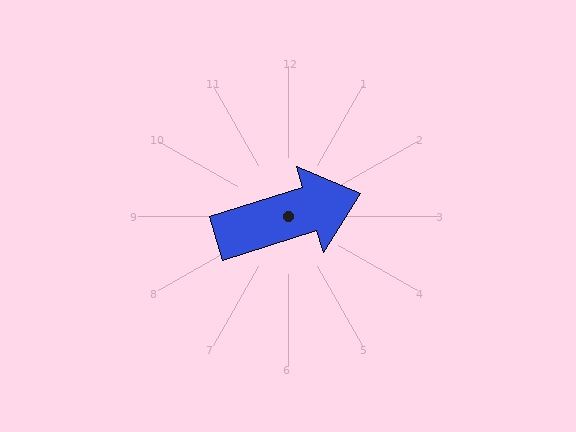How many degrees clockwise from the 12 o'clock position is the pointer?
Approximately 73 degrees.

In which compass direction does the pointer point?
East.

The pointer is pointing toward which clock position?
Roughly 2 o'clock.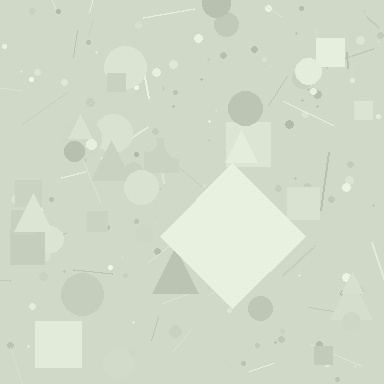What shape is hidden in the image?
A diamond is hidden in the image.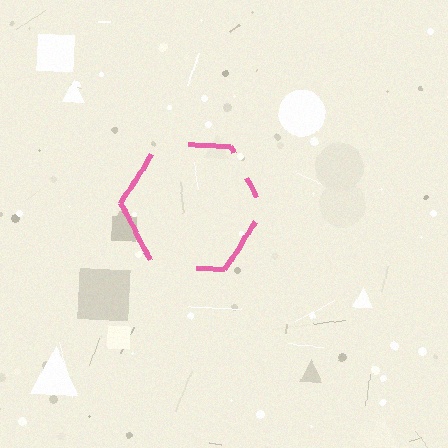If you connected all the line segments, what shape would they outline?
They would outline a hexagon.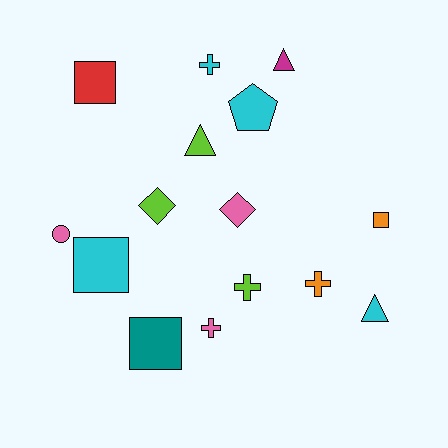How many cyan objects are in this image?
There are 4 cyan objects.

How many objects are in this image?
There are 15 objects.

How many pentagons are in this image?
There is 1 pentagon.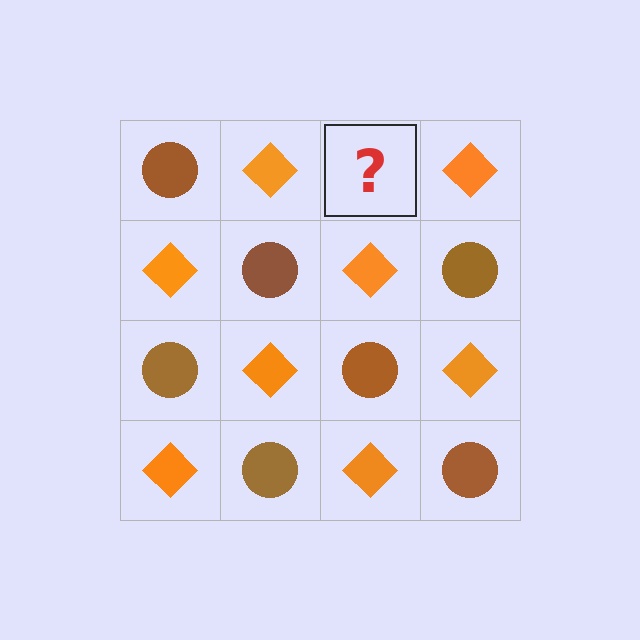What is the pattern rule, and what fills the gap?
The rule is that it alternates brown circle and orange diamond in a checkerboard pattern. The gap should be filled with a brown circle.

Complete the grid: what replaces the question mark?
The question mark should be replaced with a brown circle.